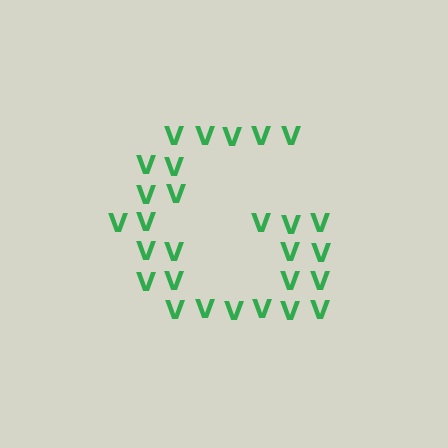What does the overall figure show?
The overall figure shows the letter G.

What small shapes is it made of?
It is made of small letter V's.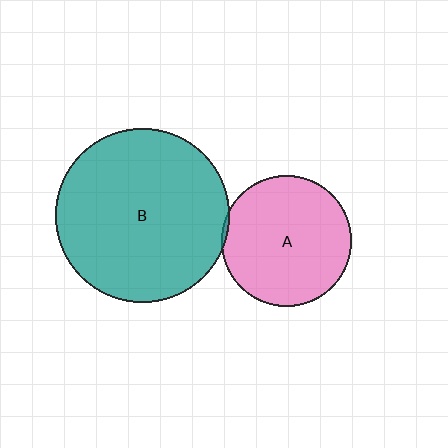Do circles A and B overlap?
Yes.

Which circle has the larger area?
Circle B (teal).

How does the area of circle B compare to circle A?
Approximately 1.8 times.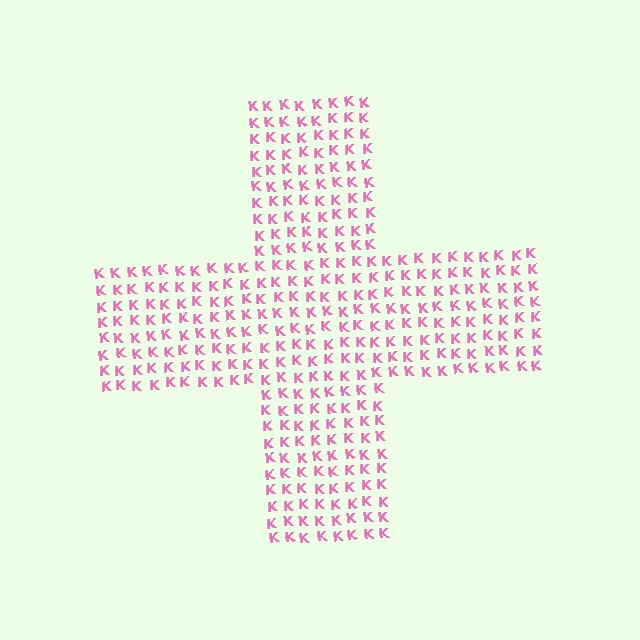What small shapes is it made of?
It is made of small letter K's.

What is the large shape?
The large shape is a cross.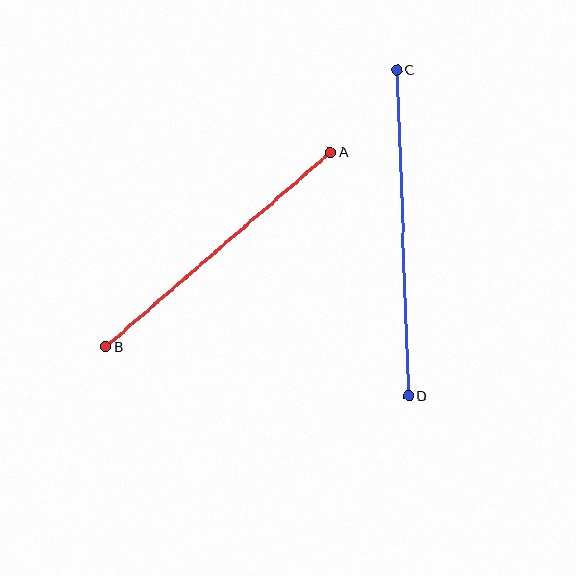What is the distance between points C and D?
The distance is approximately 326 pixels.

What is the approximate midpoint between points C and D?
The midpoint is at approximately (403, 233) pixels.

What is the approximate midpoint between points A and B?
The midpoint is at approximately (218, 250) pixels.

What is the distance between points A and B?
The distance is approximately 297 pixels.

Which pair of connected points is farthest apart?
Points C and D are farthest apart.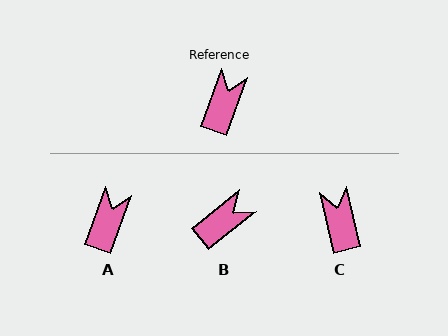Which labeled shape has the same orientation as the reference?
A.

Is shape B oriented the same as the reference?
No, it is off by about 32 degrees.